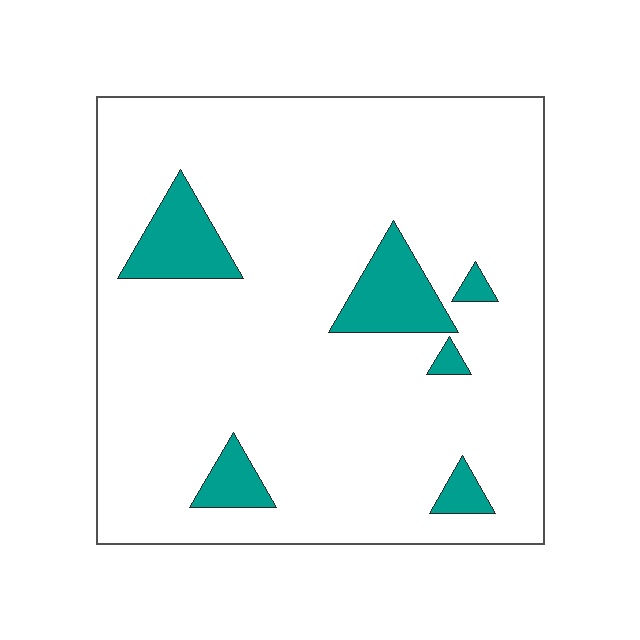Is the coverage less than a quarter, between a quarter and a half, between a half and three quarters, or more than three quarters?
Less than a quarter.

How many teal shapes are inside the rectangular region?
6.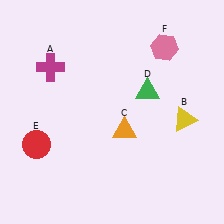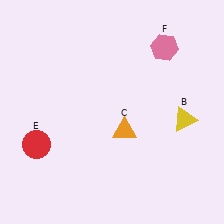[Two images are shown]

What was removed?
The magenta cross (A), the green triangle (D) were removed in Image 2.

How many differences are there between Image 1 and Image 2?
There are 2 differences between the two images.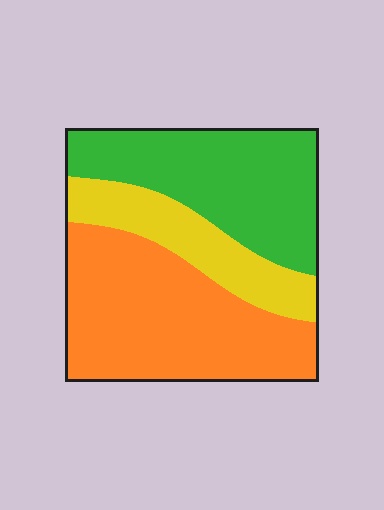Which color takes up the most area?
Orange, at roughly 45%.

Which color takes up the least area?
Yellow, at roughly 20%.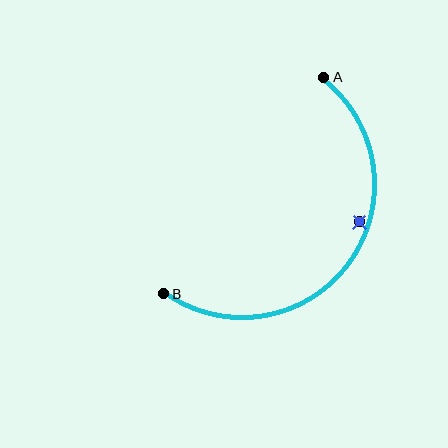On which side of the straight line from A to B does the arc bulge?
The arc bulges below and to the right of the straight line connecting A and B.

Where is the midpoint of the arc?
The arc midpoint is the point on the curve farthest from the straight line joining A and B. It sits below and to the right of that line.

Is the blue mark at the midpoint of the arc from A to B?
No — the blue mark does not lie on the arc at all. It sits slightly inside the curve.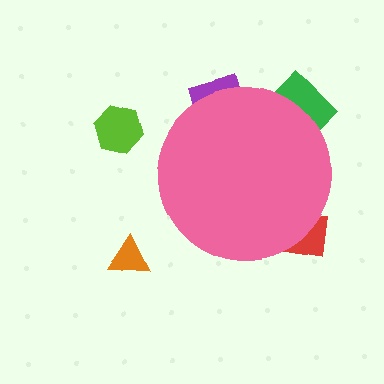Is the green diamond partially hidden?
Yes, the green diamond is partially hidden behind the pink circle.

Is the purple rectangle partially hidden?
Yes, the purple rectangle is partially hidden behind the pink circle.